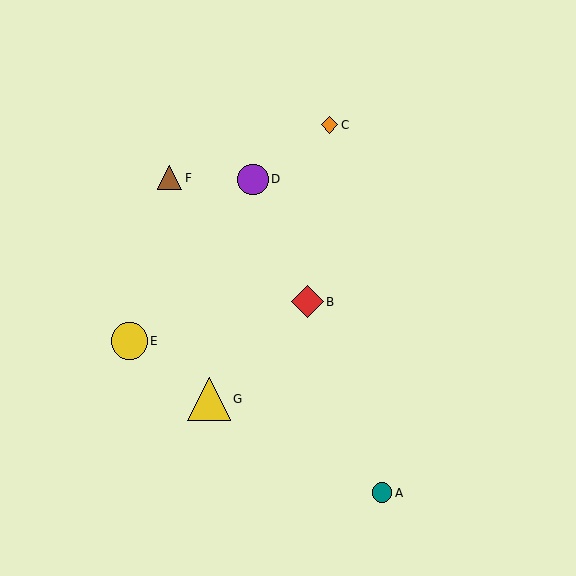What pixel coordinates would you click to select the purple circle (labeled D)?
Click at (253, 179) to select the purple circle D.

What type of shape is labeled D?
Shape D is a purple circle.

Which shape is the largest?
The yellow triangle (labeled G) is the largest.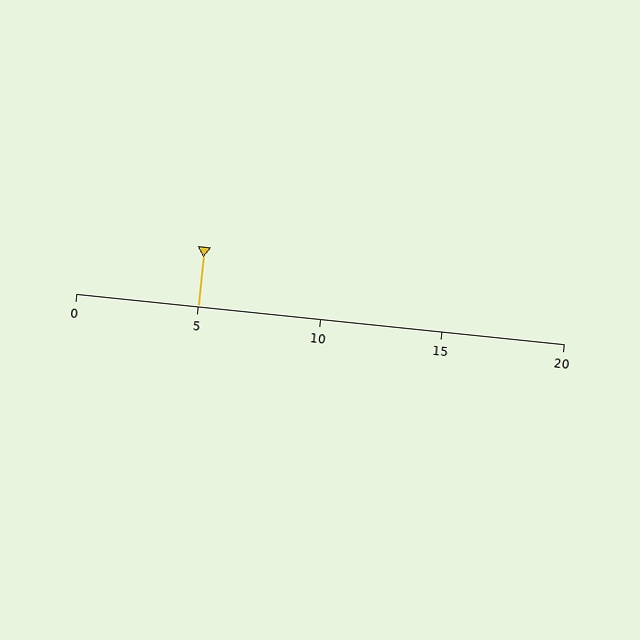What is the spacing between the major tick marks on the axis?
The major ticks are spaced 5 apart.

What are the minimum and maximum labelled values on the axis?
The axis runs from 0 to 20.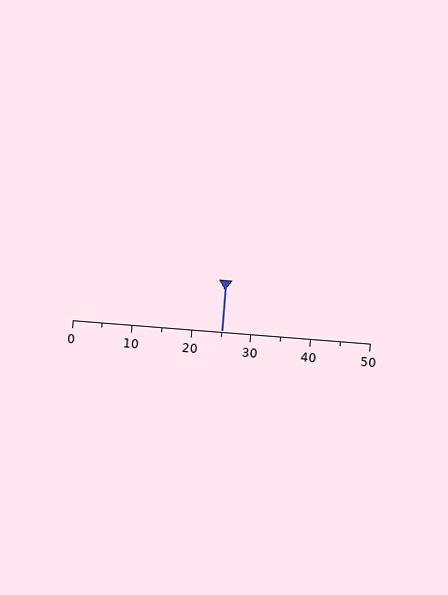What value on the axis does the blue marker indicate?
The marker indicates approximately 25.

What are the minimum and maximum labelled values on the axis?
The axis runs from 0 to 50.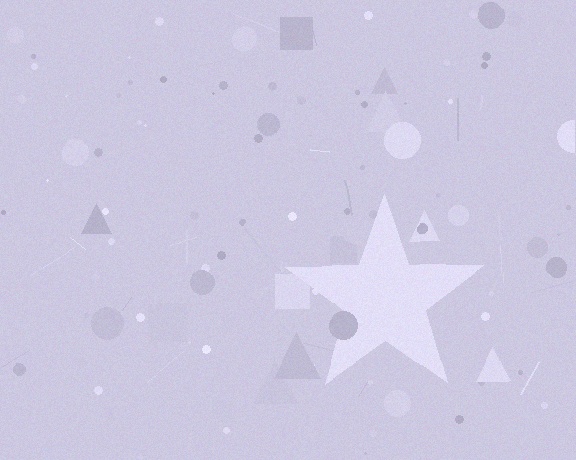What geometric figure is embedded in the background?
A star is embedded in the background.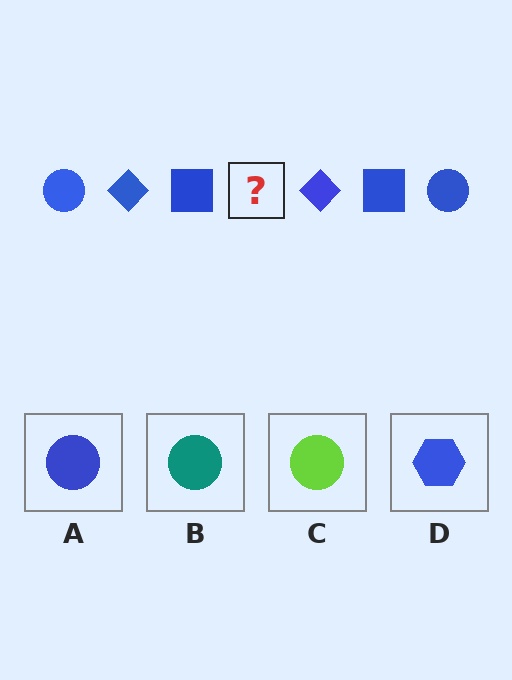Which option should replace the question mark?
Option A.